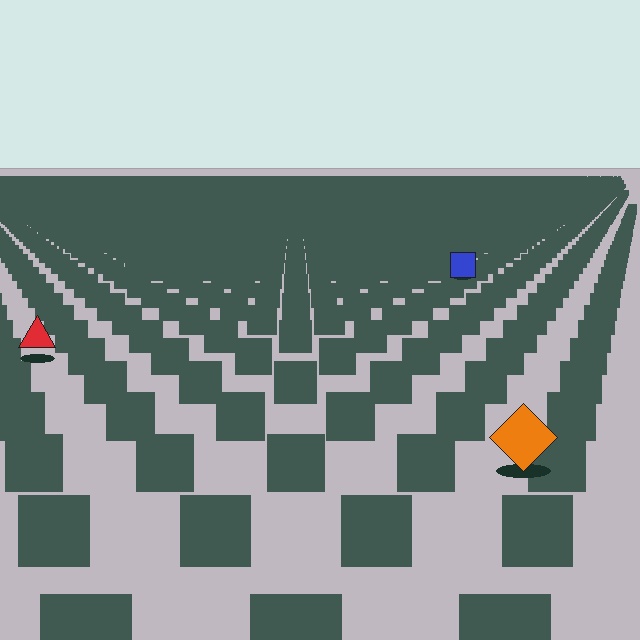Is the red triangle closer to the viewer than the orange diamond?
No. The orange diamond is closer — you can tell from the texture gradient: the ground texture is coarser near it.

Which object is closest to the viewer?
The orange diamond is closest. The texture marks near it are larger and more spread out.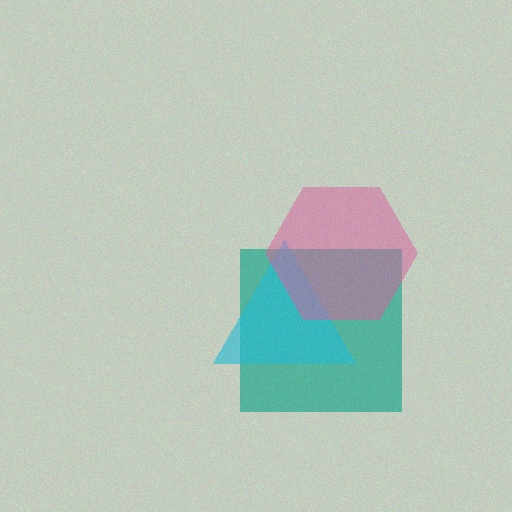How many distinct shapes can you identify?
There are 3 distinct shapes: a teal square, a cyan triangle, a pink hexagon.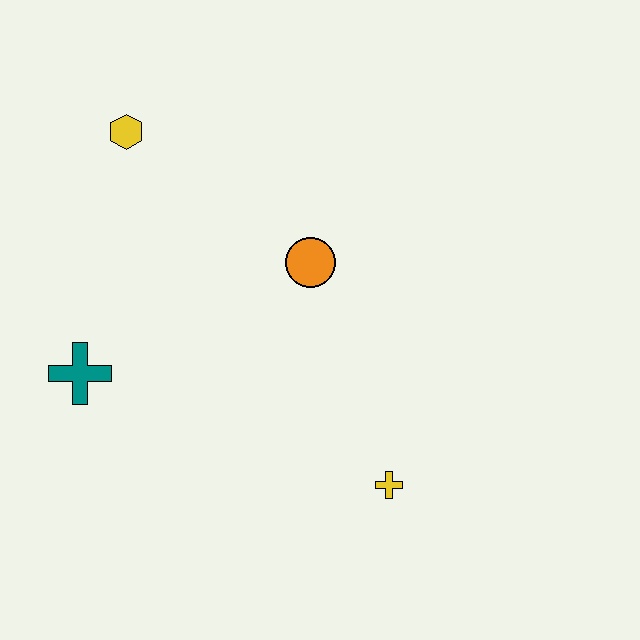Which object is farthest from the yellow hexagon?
The yellow cross is farthest from the yellow hexagon.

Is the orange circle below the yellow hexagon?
Yes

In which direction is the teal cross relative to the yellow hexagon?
The teal cross is below the yellow hexagon.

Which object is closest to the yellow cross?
The orange circle is closest to the yellow cross.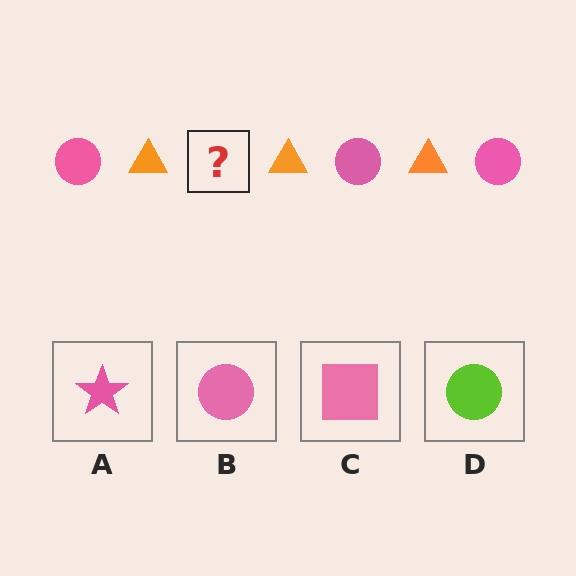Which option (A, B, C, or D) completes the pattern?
B.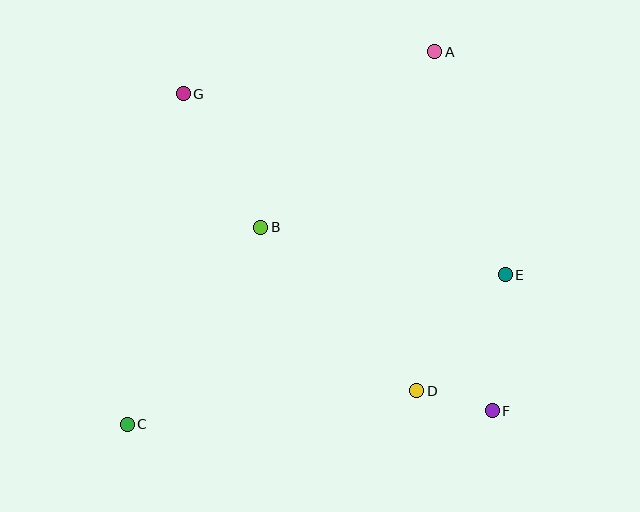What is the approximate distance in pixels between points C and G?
The distance between C and G is approximately 335 pixels.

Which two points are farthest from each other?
Points A and C are farthest from each other.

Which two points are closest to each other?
Points D and F are closest to each other.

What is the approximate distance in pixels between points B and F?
The distance between B and F is approximately 295 pixels.